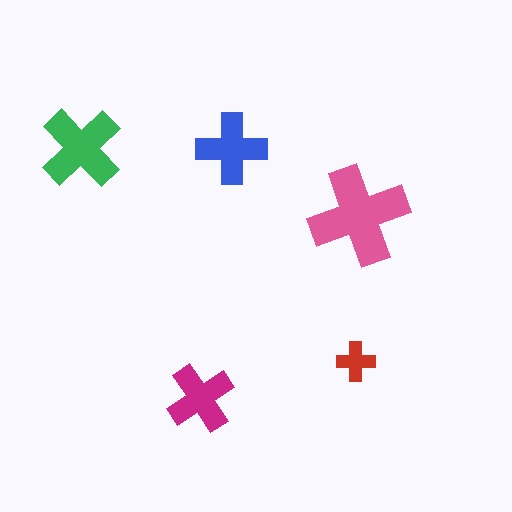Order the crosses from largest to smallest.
the pink one, the green one, the blue one, the magenta one, the red one.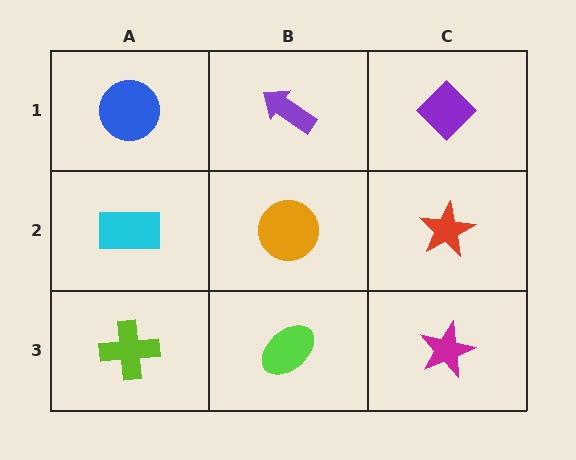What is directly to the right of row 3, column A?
A lime ellipse.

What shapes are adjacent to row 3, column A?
A cyan rectangle (row 2, column A), a lime ellipse (row 3, column B).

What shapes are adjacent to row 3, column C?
A red star (row 2, column C), a lime ellipse (row 3, column B).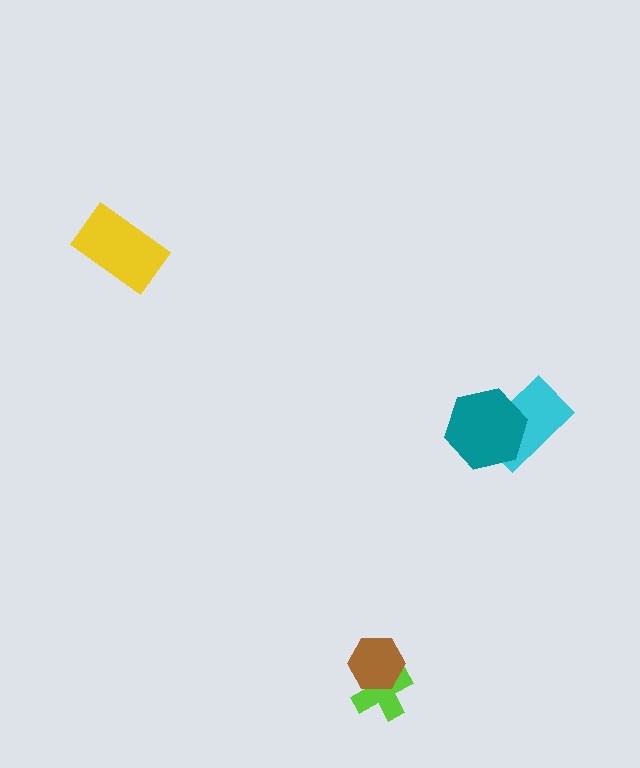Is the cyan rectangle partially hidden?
Yes, it is partially covered by another shape.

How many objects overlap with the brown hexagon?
1 object overlaps with the brown hexagon.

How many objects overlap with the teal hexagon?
1 object overlaps with the teal hexagon.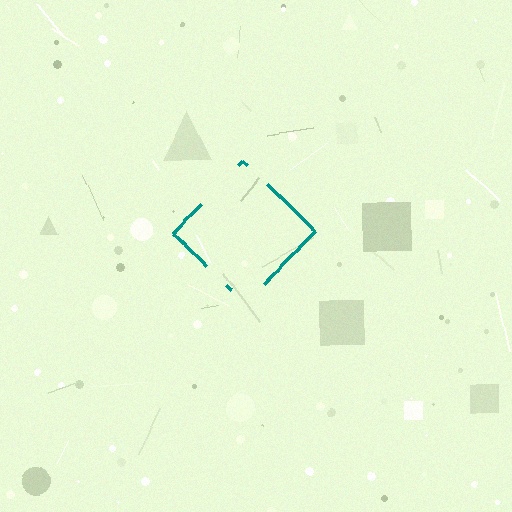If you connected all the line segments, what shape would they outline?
They would outline a diamond.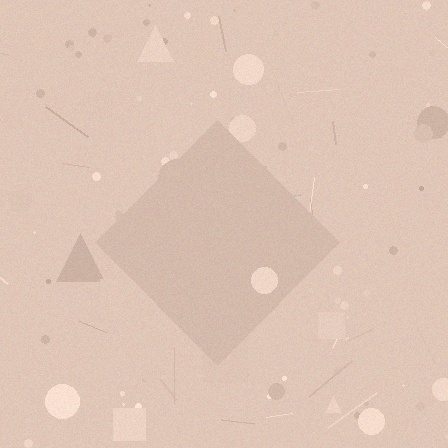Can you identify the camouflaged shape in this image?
The camouflaged shape is a diamond.